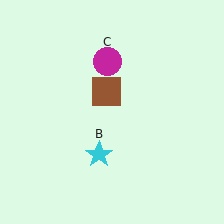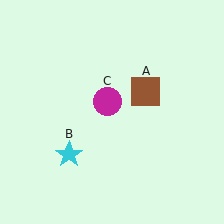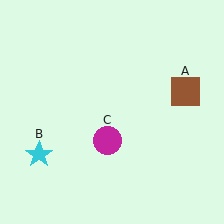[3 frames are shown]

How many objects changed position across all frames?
3 objects changed position: brown square (object A), cyan star (object B), magenta circle (object C).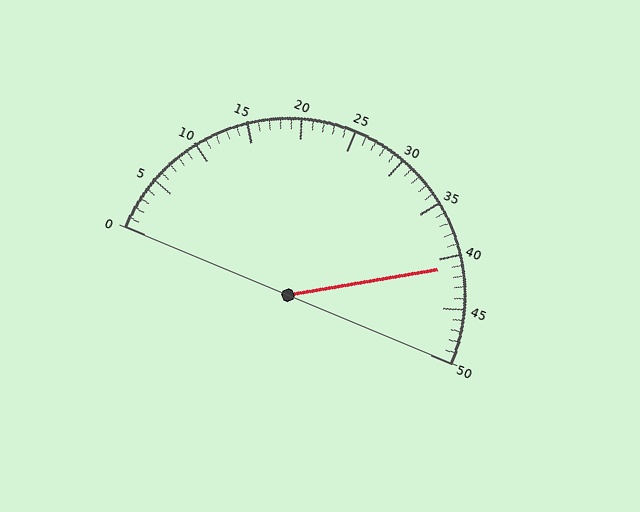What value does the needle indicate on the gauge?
The needle indicates approximately 41.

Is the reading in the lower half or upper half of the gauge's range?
The reading is in the upper half of the range (0 to 50).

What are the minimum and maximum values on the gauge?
The gauge ranges from 0 to 50.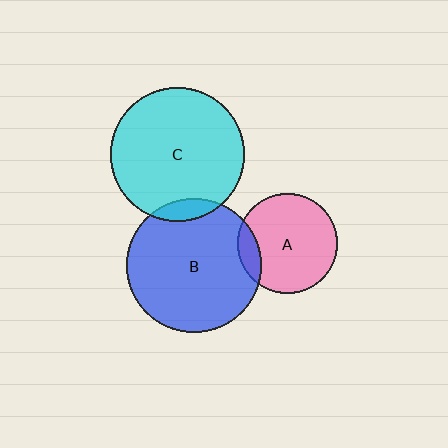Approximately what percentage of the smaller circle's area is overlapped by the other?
Approximately 10%.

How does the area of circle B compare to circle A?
Approximately 1.8 times.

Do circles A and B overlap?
Yes.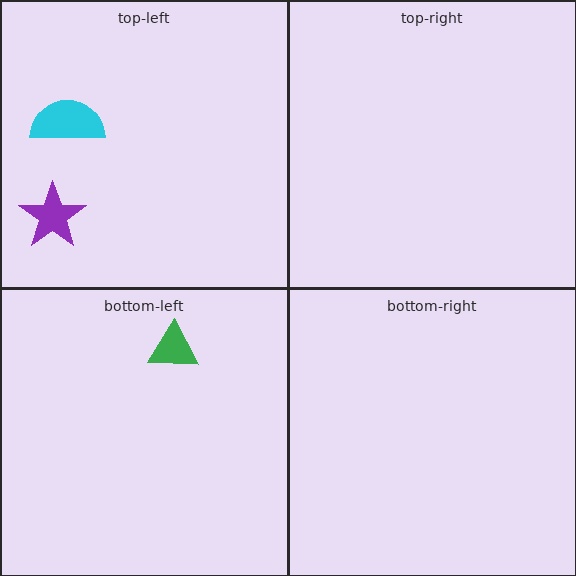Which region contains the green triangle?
The bottom-left region.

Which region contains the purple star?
The top-left region.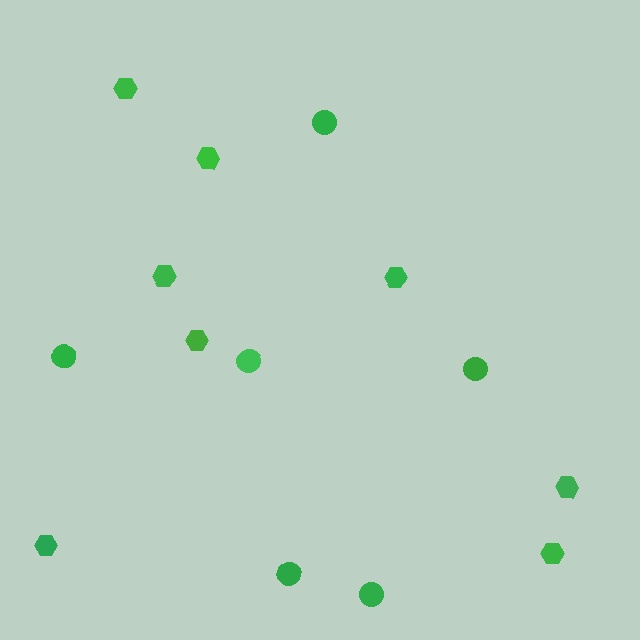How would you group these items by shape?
There are 2 groups: one group of hexagons (8) and one group of circles (6).